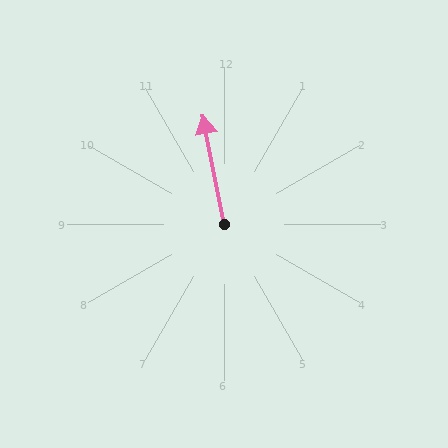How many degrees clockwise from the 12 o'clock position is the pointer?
Approximately 349 degrees.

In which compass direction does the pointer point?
North.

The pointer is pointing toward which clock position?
Roughly 12 o'clock.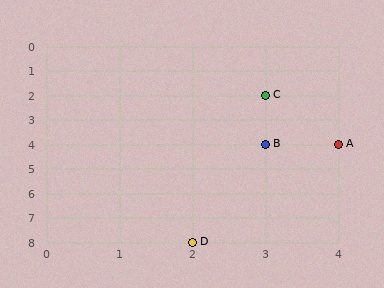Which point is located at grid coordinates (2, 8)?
Point D is at (2, 8).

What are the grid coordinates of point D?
Point D is at grid coordinates (2, 8).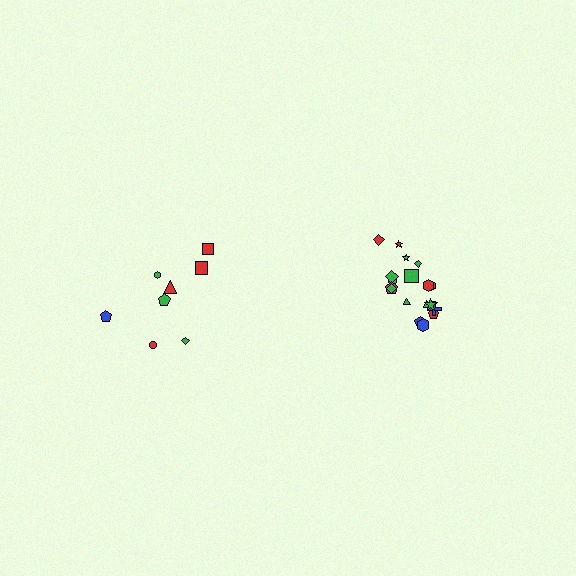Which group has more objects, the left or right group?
The right group.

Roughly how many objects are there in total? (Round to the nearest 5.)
Roughly 25 objects in total.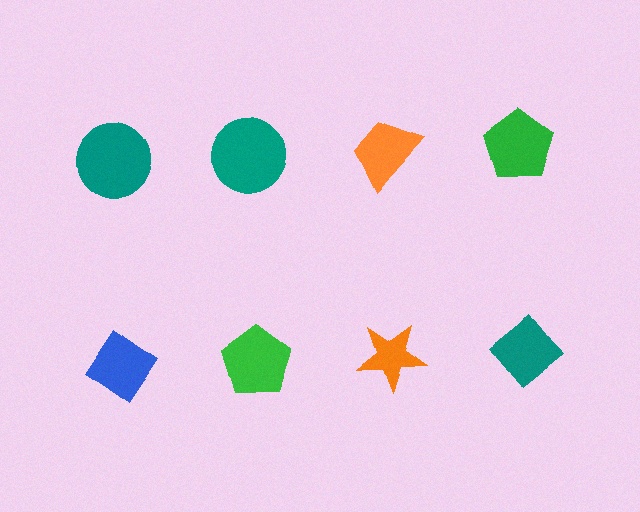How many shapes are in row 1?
4 shapes.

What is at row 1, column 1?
A teal circle.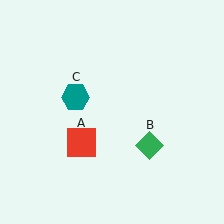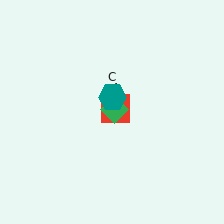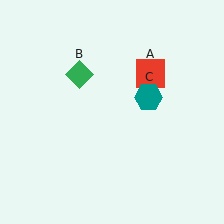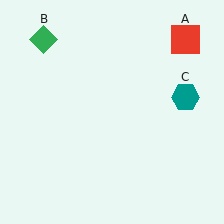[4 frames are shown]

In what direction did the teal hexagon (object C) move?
The teal hexagon (object C) moved right.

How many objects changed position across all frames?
3 objects changed position: red square (object A), green diamond (object B), teal hexagon (object C).